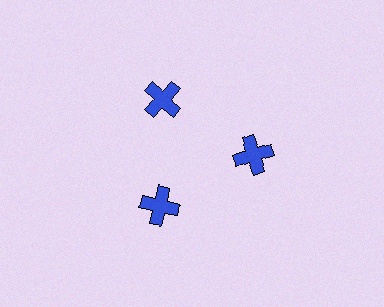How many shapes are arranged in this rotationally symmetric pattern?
There are 3 shapes, arranged in 3 groups of 1.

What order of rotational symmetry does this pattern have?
This pattern has 3-fold rotational symmetry.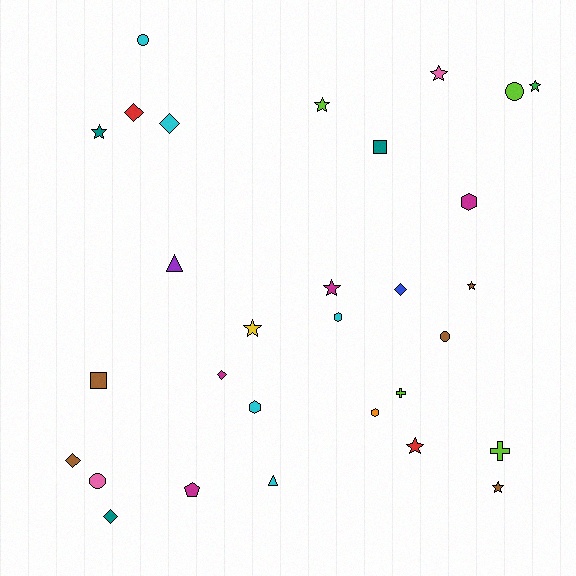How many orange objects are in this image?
There is 1 orange object.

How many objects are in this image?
There are 30 objects.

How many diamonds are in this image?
There are 6 diamonds.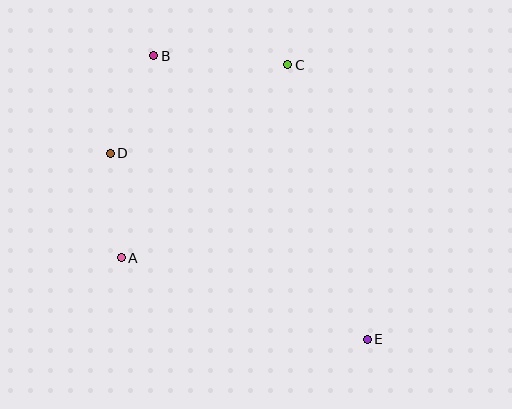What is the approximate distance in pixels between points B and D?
The distance between B and D is approximately 107 pixels.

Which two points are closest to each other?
Points A and D are closest to each other.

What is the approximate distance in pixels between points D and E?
The distance between D and E is approximately 317 pixels.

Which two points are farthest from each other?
Points B and E are farthest from each other.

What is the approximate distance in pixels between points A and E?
The distance between A and E is approximately 259 pixels.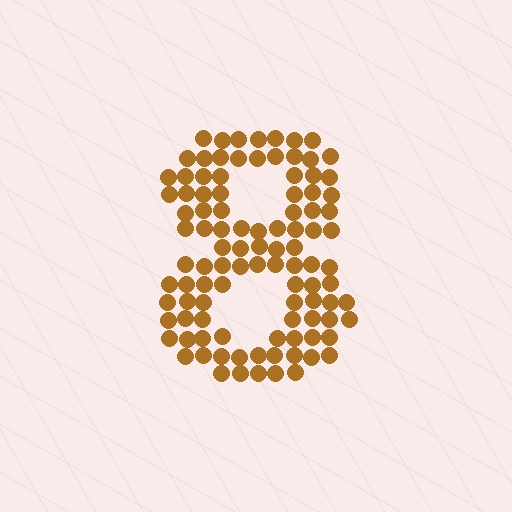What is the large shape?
The large shape is the digit 8.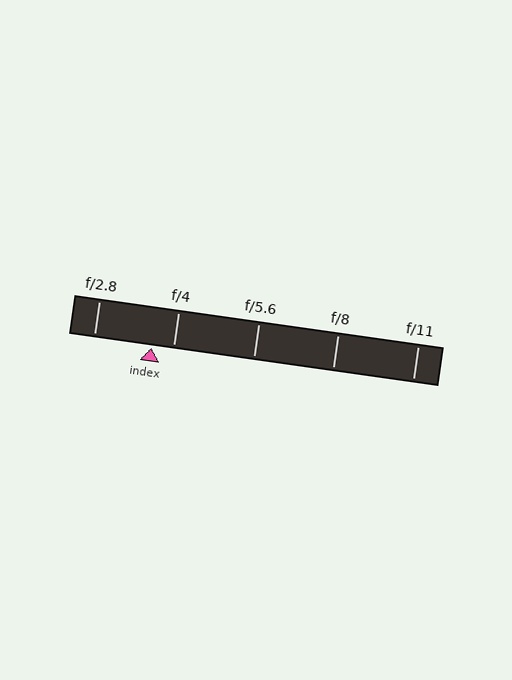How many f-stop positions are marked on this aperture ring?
There are 5 f-stop positions marked.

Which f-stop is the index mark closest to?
The index mark is closest to f/4.